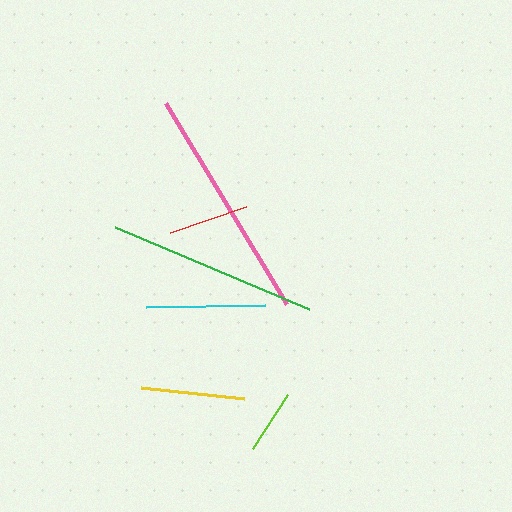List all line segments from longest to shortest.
From longest to shortest: pink, green, cyan, yellow, red, lime.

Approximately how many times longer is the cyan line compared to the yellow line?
The cyan line is approximately 1.2 times the length of the yellow line.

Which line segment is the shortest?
The lime line is the shortest at approximately 64 pixels.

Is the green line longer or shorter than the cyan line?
The green line is longer than the cyan line.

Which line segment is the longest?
The pink line is the longest at approximately 234 pixels.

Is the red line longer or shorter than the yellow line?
The yellow line is longer than the red line.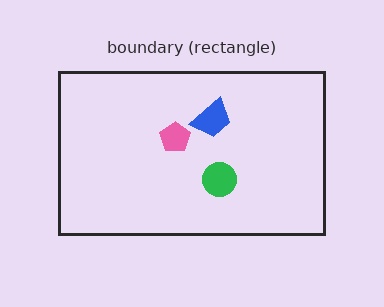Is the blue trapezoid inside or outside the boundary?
Inside.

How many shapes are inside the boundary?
3 inside, 0 outside.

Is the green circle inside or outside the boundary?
Inside.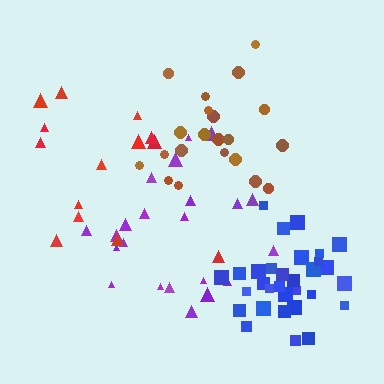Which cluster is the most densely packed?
Blue.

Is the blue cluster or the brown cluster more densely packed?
Blue.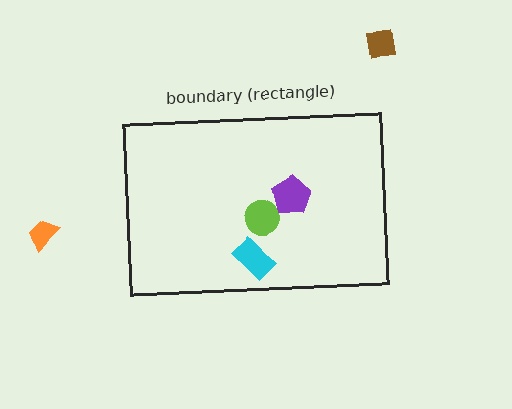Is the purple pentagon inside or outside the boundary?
Inside.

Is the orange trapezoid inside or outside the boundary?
Outside.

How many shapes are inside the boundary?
3 inside, 2 outside.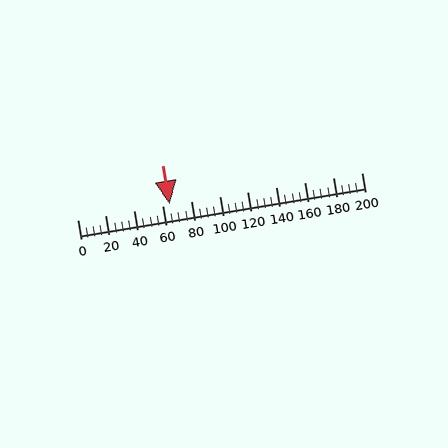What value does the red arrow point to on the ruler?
The red arrow points to approximately 65.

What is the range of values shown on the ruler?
The ruler shows values from 0 to 200.